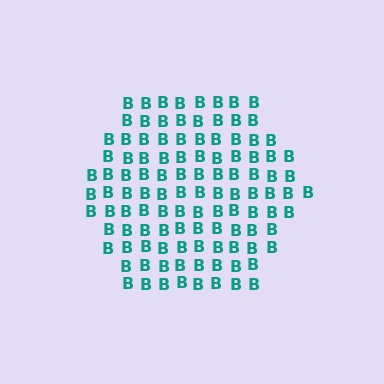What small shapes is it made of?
It is made of small letter B's.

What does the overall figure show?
The overall figure shows a hexagon.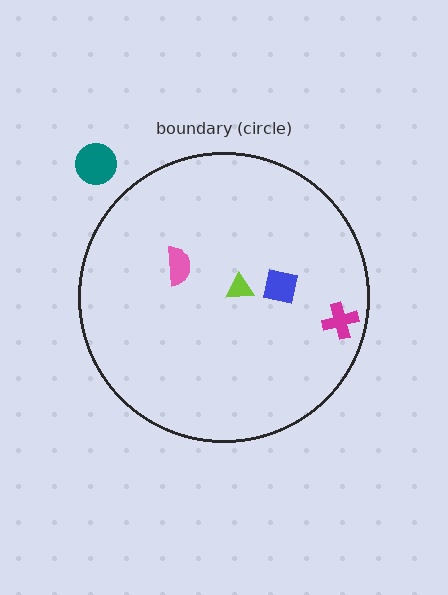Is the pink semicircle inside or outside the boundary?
Inside.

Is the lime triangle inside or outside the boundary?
Inside.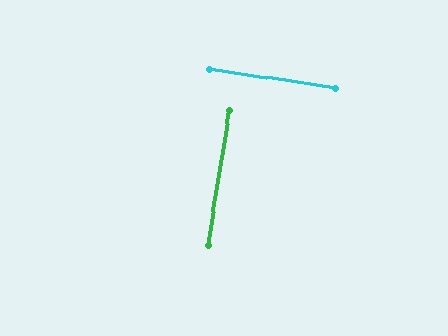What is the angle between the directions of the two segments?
Approximately 89 degrees.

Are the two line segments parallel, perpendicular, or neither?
Perpendicular — they meet at approximately 89°.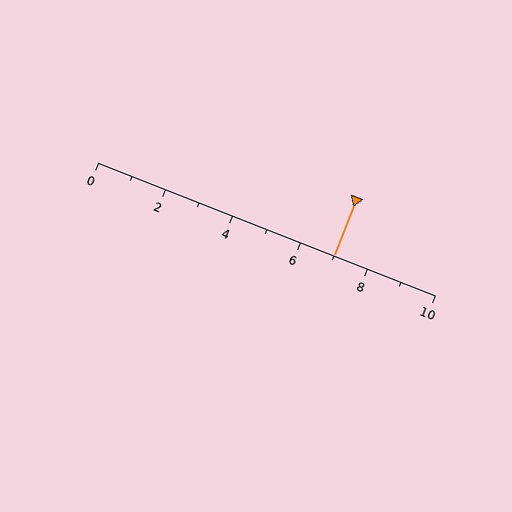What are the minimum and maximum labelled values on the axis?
The axis runs from 0 to 10.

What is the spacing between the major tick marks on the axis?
The major ticks are spaced 2 apart.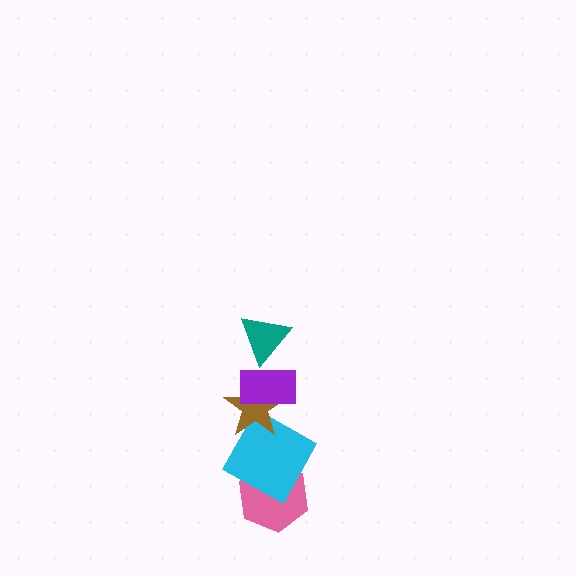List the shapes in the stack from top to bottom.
From top to bottom: the teal triangle, the purple rectangle, the brown star, the cyan square, the pink hexagon.